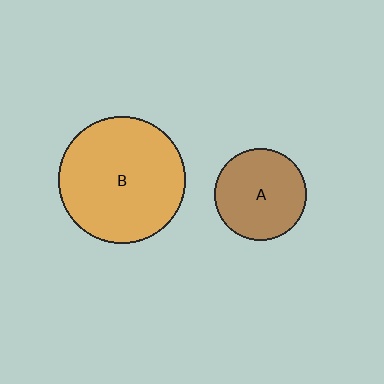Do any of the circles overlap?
No, none of the circles overlap.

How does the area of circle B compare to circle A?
Approximately 1.9 times.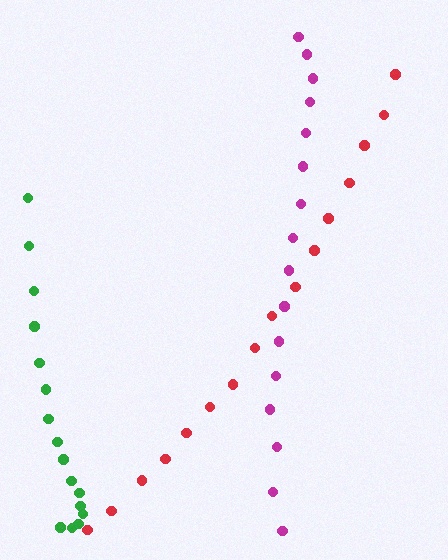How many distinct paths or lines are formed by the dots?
There are 3 distinct paths.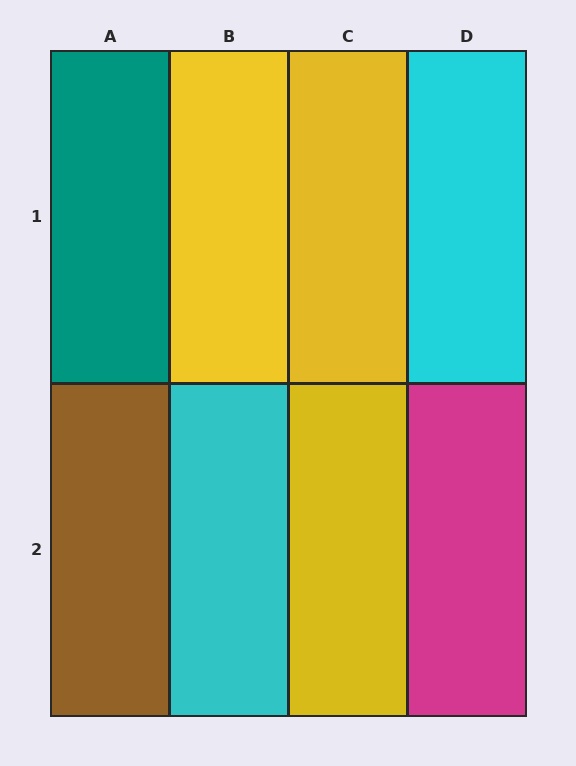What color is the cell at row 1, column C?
Yellow.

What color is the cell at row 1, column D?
Cyan.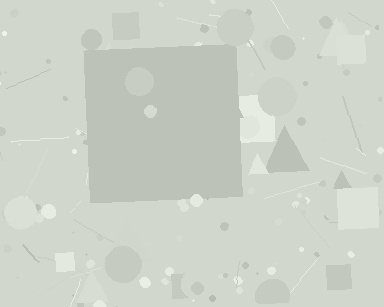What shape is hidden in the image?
A square is hidden in the image.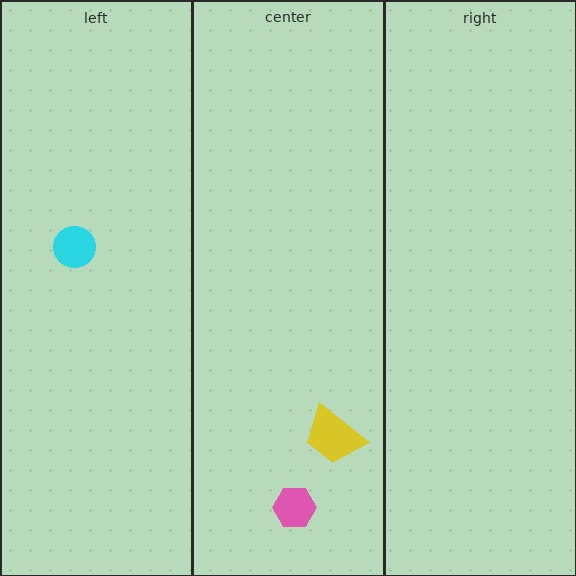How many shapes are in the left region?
1.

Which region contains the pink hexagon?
The center region.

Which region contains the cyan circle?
The left region.